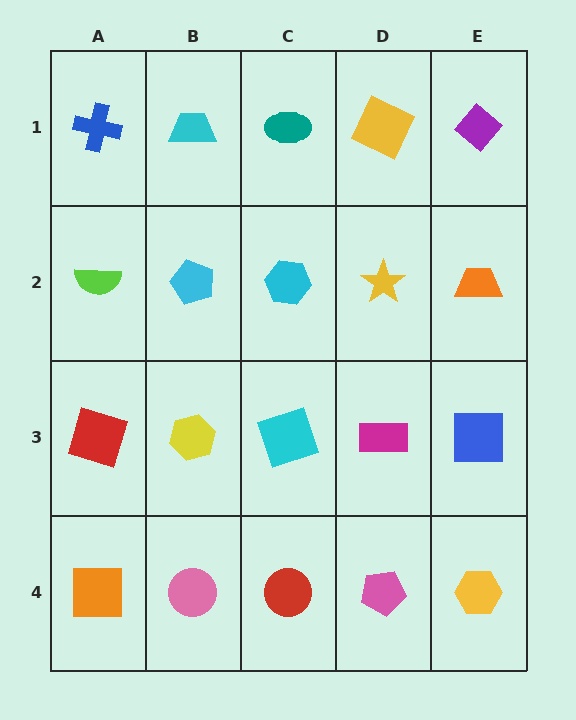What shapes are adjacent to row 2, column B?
A cyan trapezoid (row 1, column B), a yellow hexagon (row 3, column B), a lime semicircle (row 2, column A), a cyan hexagon (row 2, column C).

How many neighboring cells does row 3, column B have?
4.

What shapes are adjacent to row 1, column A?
A lime semicircle (row 2, column A), a cyan trapezoid (row 1, column B).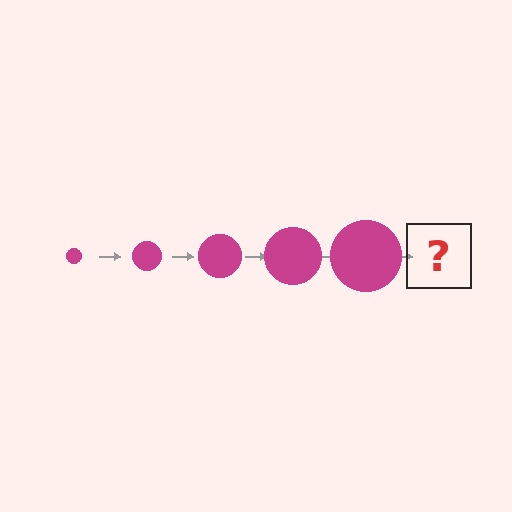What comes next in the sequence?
The next element should be a magenta circle, larger than the previous one.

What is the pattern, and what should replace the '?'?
The pattern is that the circle gets progressively larger each step. The '?' should be a magenta circle, larger than the previous one.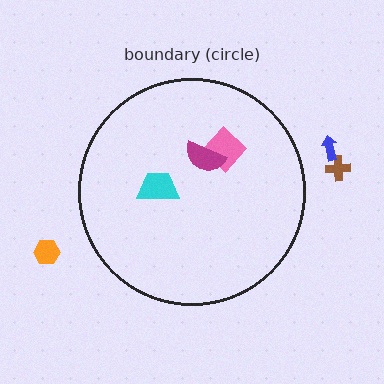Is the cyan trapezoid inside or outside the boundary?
Inside.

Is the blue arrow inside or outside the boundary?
Outside.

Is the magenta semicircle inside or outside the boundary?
Inside.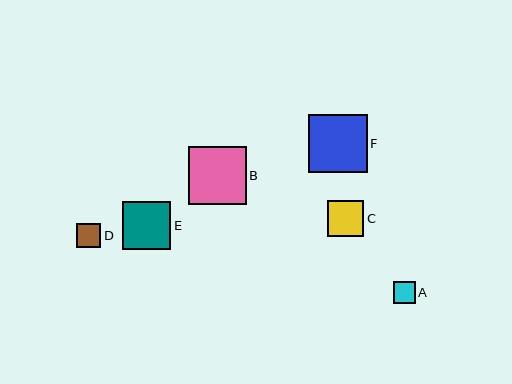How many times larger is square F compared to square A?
Square F is approximately 2.6 times the size of square A.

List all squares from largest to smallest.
From largest to smallest: F, B, E, C, D, A.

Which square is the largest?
Square F is the largest with a size of approximately 58 pixels.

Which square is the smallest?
Square A is the smallest with a size of approximately 22 pixels.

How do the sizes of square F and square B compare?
Square F and square B are approximately the same size.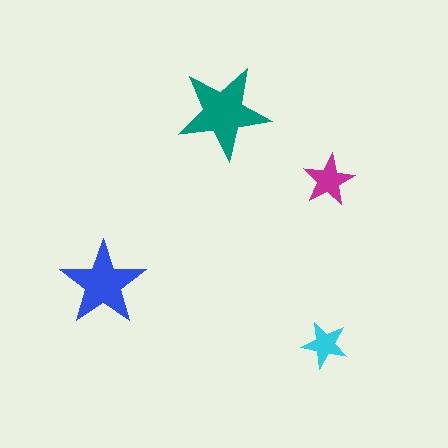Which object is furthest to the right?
The magenta star is rightmost.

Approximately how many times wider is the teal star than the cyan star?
About 2 times wider.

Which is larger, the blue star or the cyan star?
The blue one.